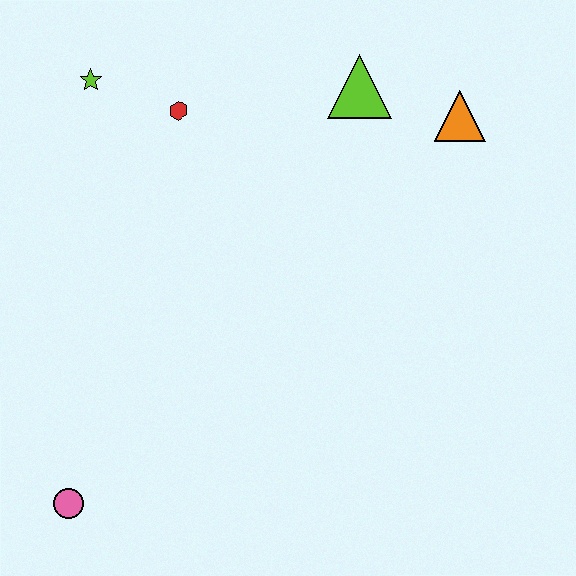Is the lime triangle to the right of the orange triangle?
No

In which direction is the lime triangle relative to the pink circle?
The lime triangle is above the pink circle.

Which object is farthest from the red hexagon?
The pink circle is farthest from the red hexagon.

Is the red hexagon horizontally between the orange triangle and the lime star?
Yes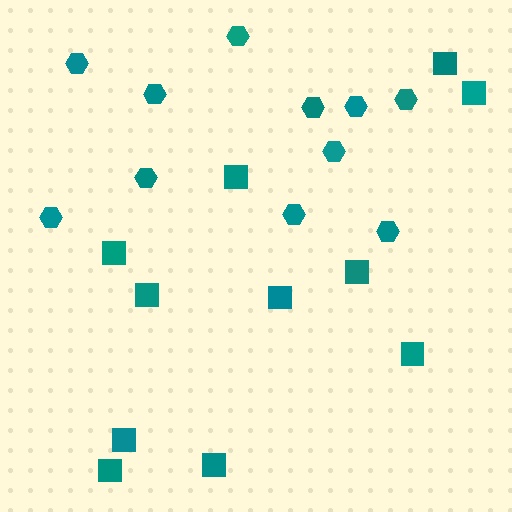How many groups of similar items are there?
There are 2 groups: one group of squares (11) and one group of hexagons (11).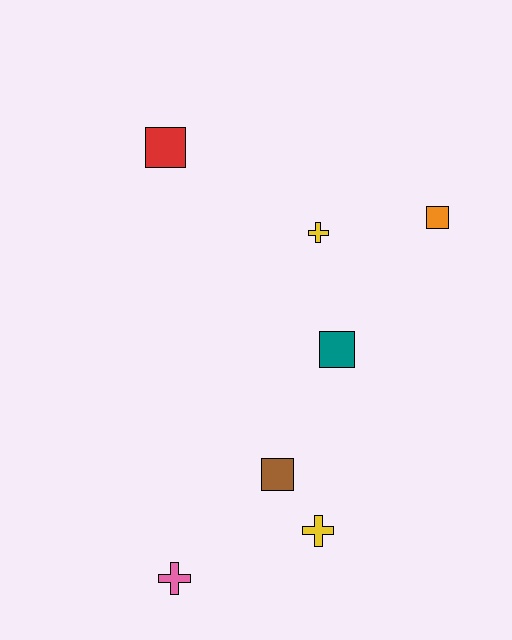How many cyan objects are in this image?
There are no cyan objects.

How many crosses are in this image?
There are 3 crosses.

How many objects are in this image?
There are 7 objects.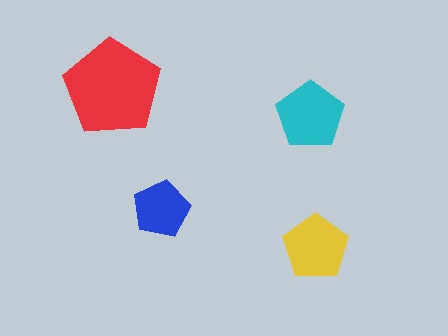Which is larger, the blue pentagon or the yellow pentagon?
The yellow one.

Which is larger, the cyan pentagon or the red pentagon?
The red one.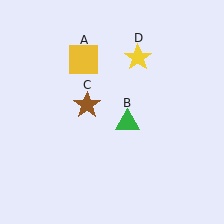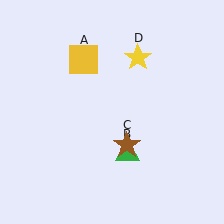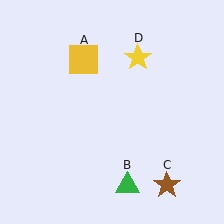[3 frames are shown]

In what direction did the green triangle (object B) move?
The green triangle (object B) moved down.